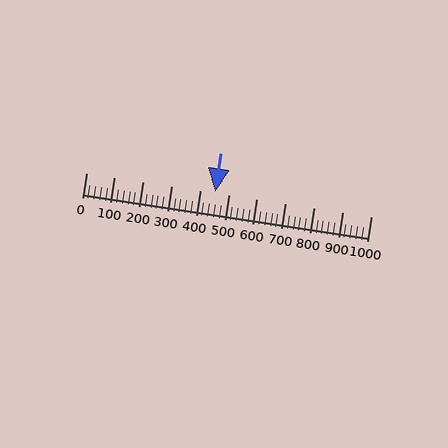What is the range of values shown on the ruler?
The ruler shows values from 0 to 1000.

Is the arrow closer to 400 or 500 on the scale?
The arrow is closer to 500.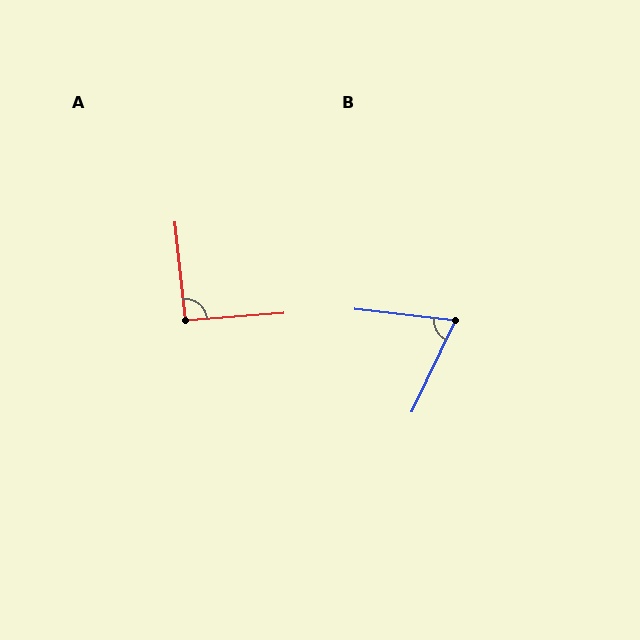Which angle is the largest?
A, at approximately 92 degrees.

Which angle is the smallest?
B, at approximately 71 degrees.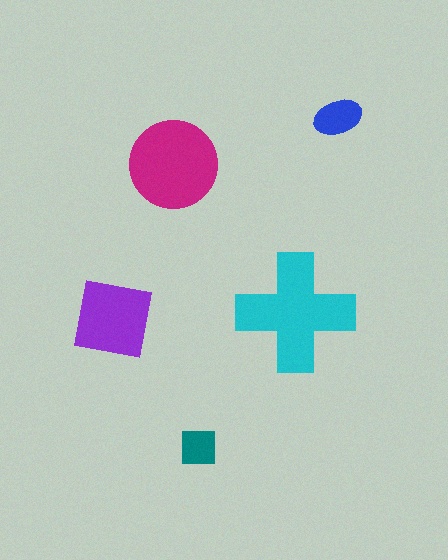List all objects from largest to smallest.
The cyan cross, the magenta circle, the purple square, the blue ellipse, the teal square.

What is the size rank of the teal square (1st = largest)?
5th.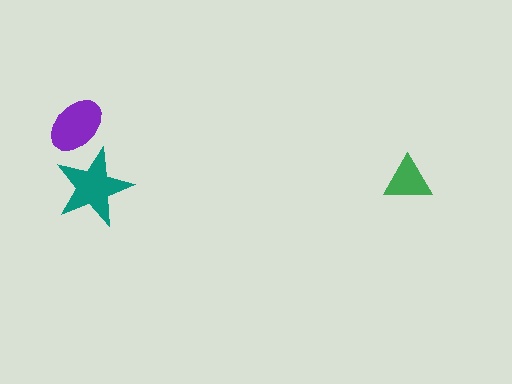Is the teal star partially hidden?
No, no other shape covers it.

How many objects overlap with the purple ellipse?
1 object overlaps with the purple ellipse.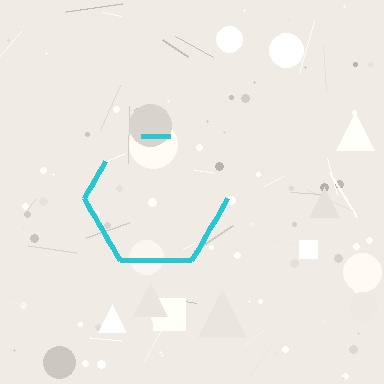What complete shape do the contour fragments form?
The contour fragments form a hexagon.